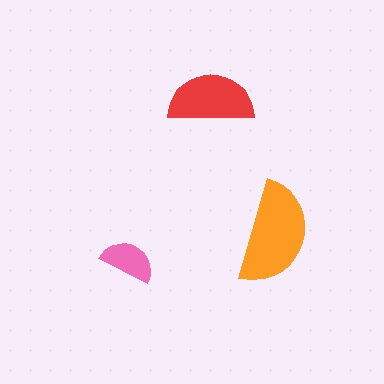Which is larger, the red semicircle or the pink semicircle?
The red one.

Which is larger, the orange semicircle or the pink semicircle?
The orange one.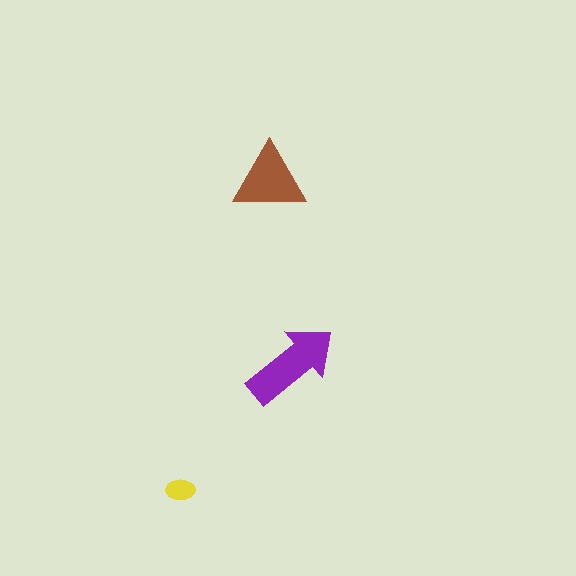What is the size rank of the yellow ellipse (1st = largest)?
3rd.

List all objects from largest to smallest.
The purple arrow, the brown triangle, the yellow ellipse.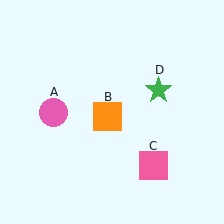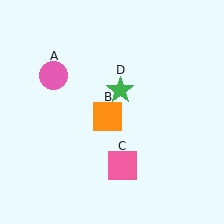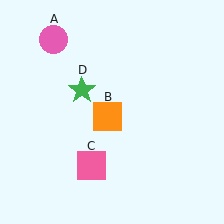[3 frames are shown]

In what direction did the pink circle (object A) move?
The pink circle (object A) moved up.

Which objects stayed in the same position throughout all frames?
Orange square (object B) remained stationary.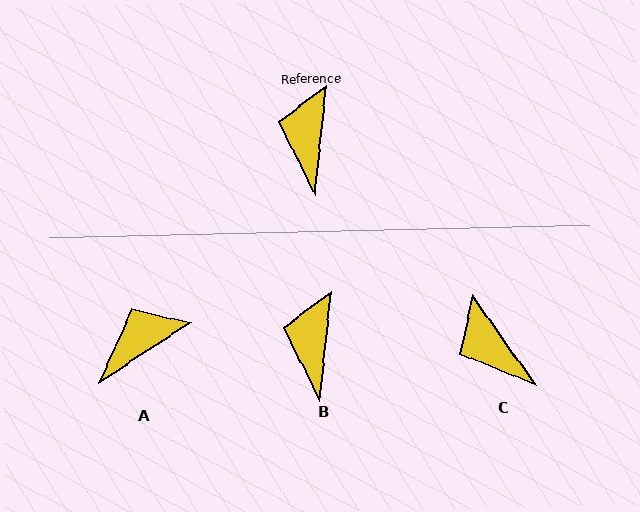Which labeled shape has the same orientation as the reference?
B.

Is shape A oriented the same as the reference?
No, it is off by about 51 degrees.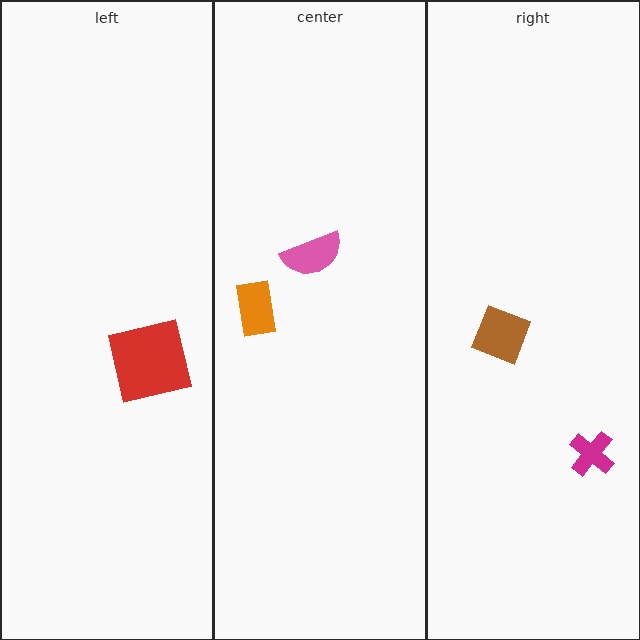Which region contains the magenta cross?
The right region.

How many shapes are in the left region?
1.